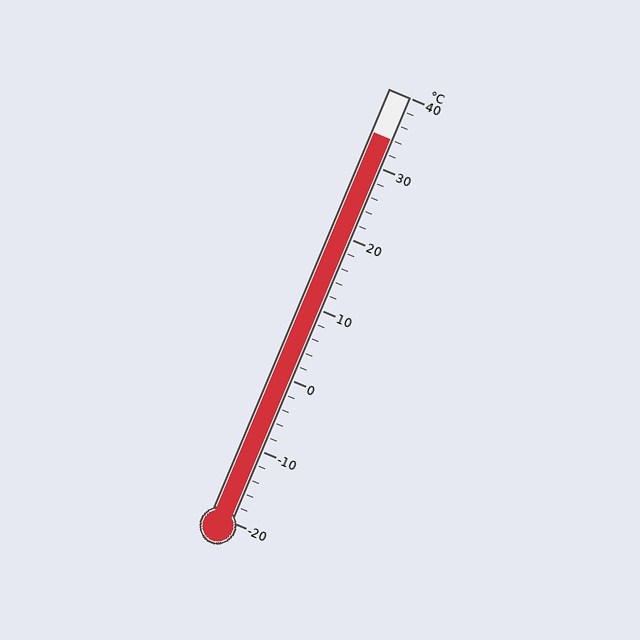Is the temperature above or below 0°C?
The temperature is above 0°C.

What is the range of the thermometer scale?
The thermometer scale ranges from -20°C to 40°C.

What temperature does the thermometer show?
The thermometer shows approximately 34°C.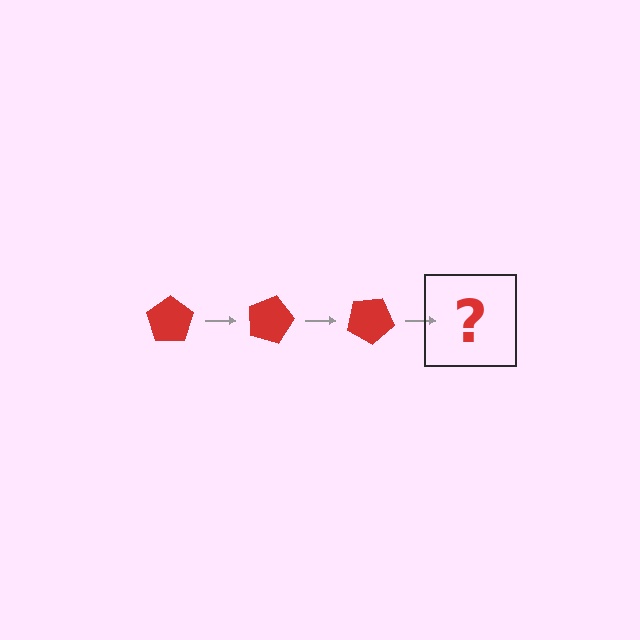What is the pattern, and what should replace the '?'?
The pattern is that the pentagon rotates 15 degrees each step. The '?' should be a red pentagon rotated 45 degrees.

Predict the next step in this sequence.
The next step is a red pentagon rotated 45 degrees.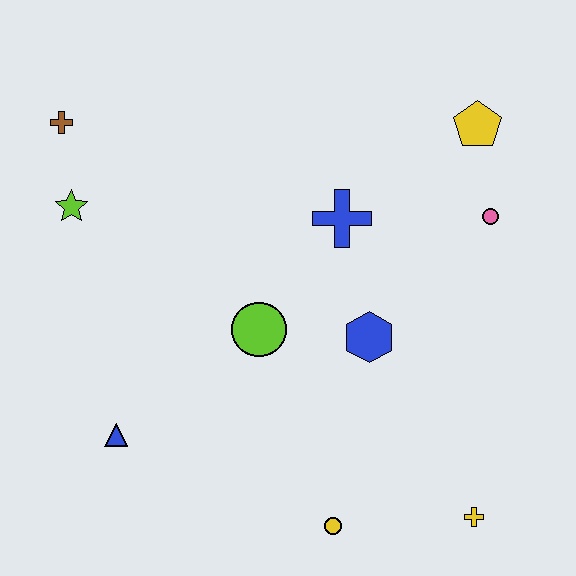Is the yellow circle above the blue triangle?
No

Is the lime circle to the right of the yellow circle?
No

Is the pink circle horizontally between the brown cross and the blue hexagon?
No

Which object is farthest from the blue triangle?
The yellow pentagon is farthest from the blue triangle.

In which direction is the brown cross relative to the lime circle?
The brown cross is above the lime circle.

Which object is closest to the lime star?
The brown cross is closest to the lime star.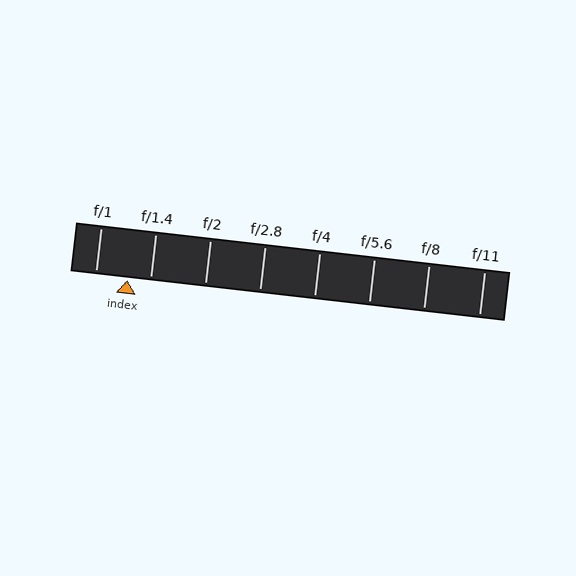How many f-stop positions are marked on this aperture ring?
There are 8 f-stop positions marked.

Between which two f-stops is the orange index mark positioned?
The index mark is between f/1 and f/1.4.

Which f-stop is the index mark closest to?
The index mark is closest to f/1.4.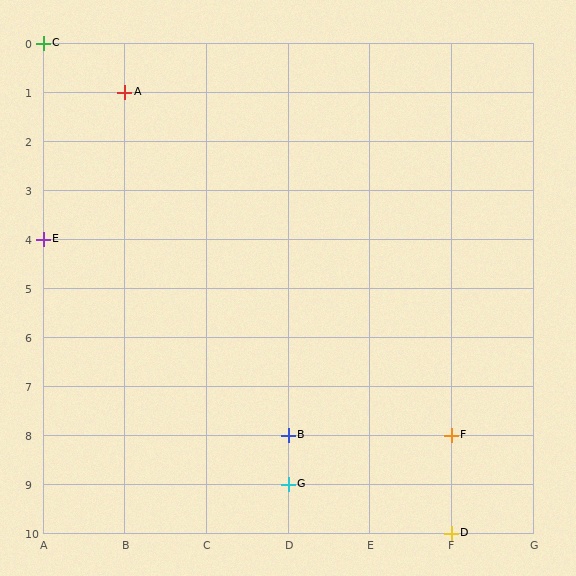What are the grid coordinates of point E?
Point E is at grid coordinates (A, 4).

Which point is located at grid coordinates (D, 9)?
Point G is at (D, 9).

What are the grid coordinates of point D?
Point D is at grid coordinates (F, 10).